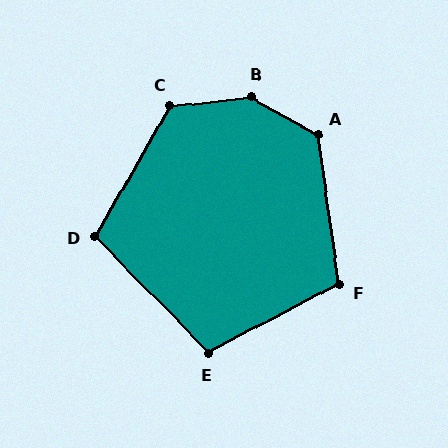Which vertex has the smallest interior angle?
D, at approximately 106 degrees.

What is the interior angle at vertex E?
Approximately 106 degrees (obtuse).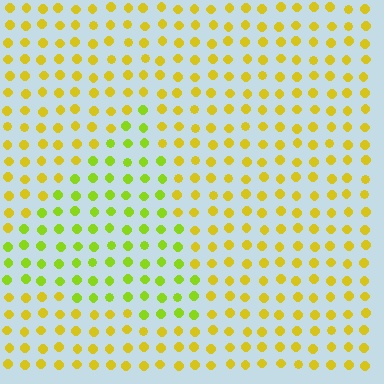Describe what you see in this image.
The image is filled with small yellow elements in a uniform arrangement. A triangle-shaped region is visible where the elements are tinted to a slightly different hue, forming a subtle color boundary.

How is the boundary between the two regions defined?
The boundary is defined purely by a slight shift in hue (about 31 degrees). Spacing, size, and orientation are identical on both sides.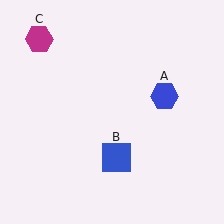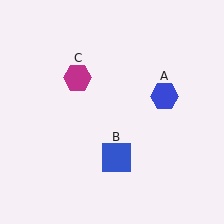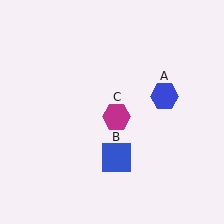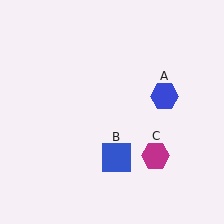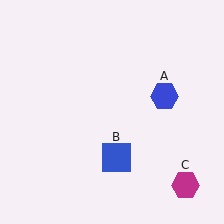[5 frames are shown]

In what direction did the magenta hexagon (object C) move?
The magenta hexagon (object C) moved down and to the right.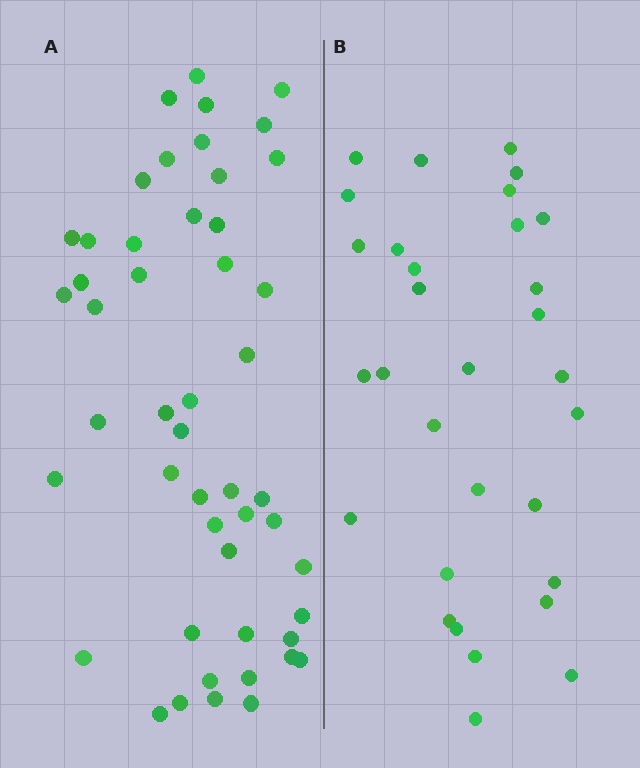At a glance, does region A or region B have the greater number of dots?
Region A (the left region) has more dots.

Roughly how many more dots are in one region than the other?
Region A has approximately 20 more dots than region B.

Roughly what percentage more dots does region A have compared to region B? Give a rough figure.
About 60% more.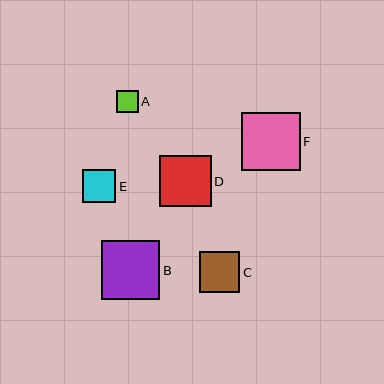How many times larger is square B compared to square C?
Square B is approximately 1.4 times the size of square C.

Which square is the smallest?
Square A is the smallest with a size of approximately 22 pixels.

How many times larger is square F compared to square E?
Square F is approximately 1.8 times the size of square E.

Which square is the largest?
Square B is the largest with a size of approximately 59 pixels.